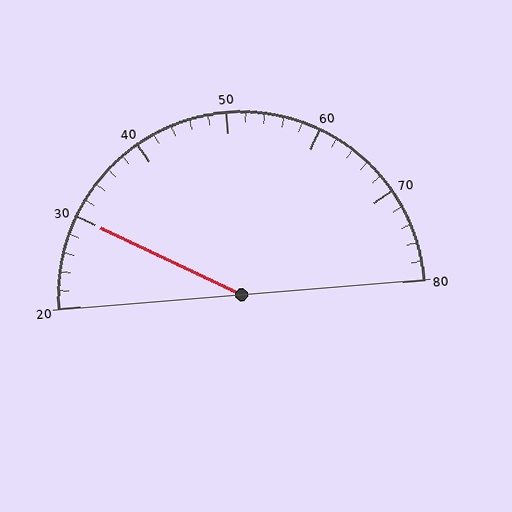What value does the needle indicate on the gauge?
The needle indicates approximately 30.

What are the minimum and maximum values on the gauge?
The gauge ranges from 20 to 80.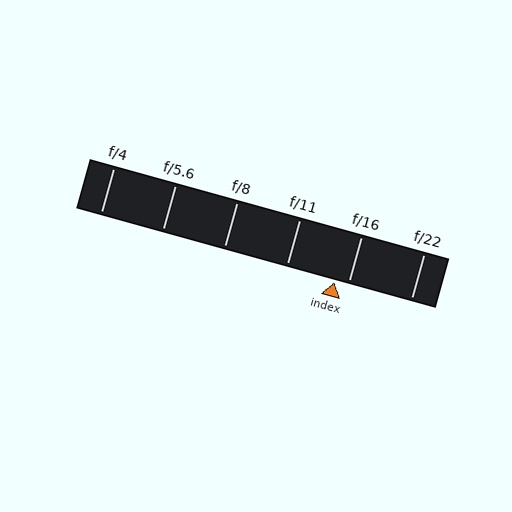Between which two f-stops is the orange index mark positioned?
The index mark is between f/11 and f/16.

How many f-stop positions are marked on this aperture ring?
There are 6 f-stop positions marked.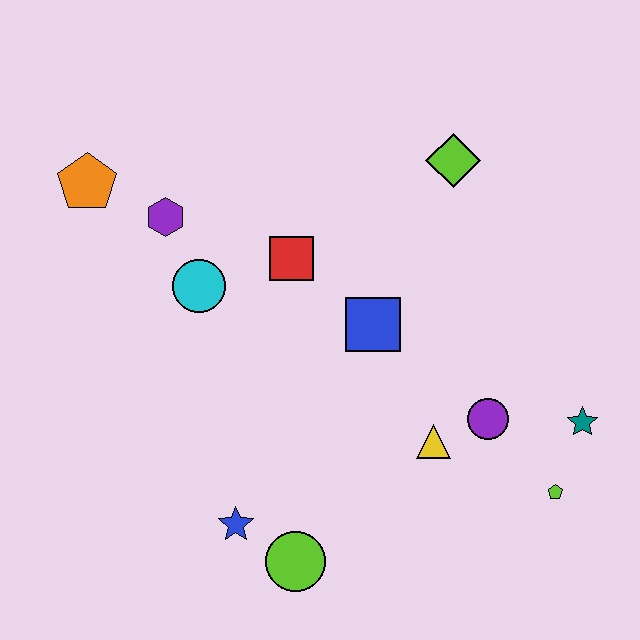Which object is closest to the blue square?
The red square is closest to the blue square.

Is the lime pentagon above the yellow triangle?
No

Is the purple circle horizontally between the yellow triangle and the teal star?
Yes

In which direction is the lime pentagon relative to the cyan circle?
The lime pentagon is to the right of the cyan circle.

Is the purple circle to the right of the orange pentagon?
Yes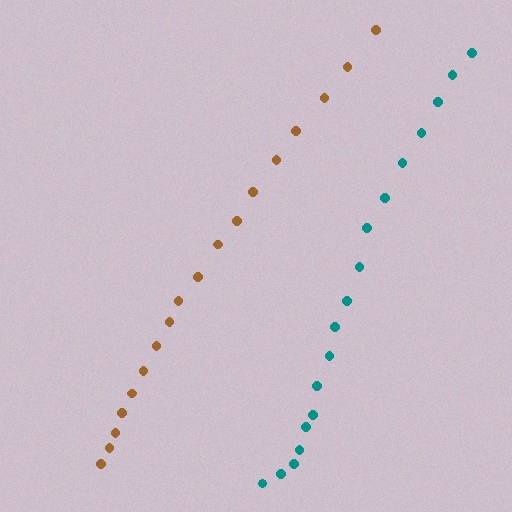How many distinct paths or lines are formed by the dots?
There are 2 distinct paths.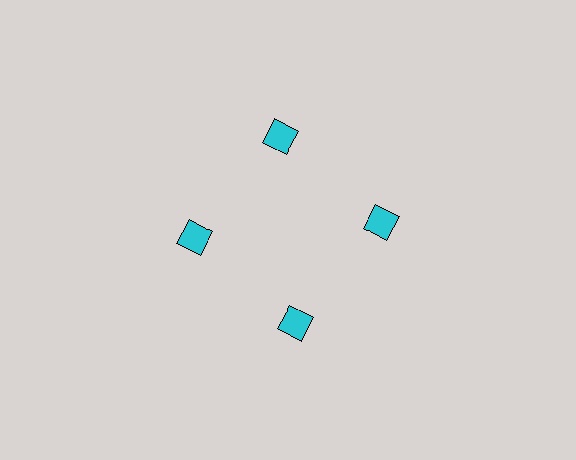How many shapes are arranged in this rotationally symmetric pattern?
There are 4 shapes, arranged in 4 groups of 1.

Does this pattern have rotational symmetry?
Yes, this pattern has 4-fold rotational symmetry. It looks the same after rotating 90 degrees around the center.